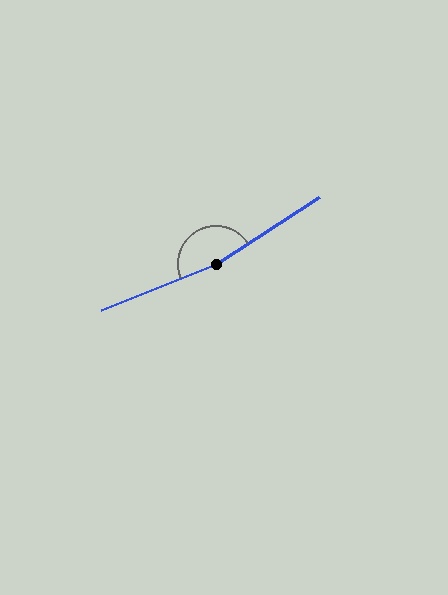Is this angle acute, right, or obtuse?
It is obtuse.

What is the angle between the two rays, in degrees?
Approximately 169 degrees.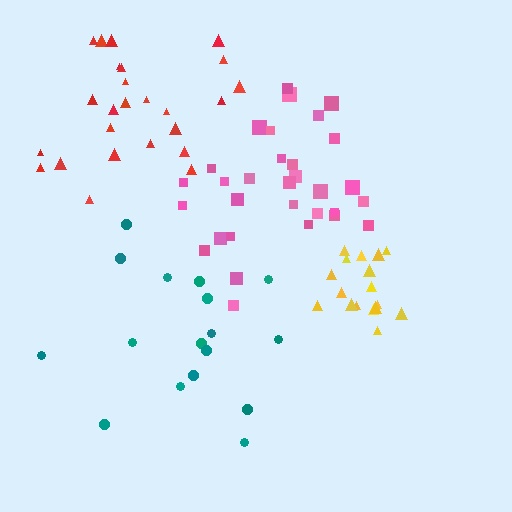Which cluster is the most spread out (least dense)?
Teal.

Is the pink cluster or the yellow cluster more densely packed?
Yellow.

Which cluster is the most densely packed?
Yellow.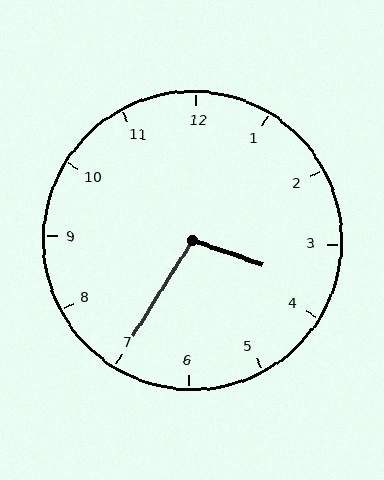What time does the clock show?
3:35.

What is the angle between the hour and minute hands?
Approximately 102 degrees.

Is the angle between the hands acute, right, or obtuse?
It is obtuse.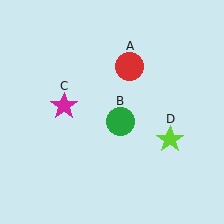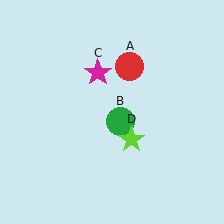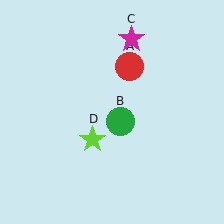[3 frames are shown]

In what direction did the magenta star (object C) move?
The magenta star (object C) moved up and to the right.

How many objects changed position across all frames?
2 objects changed position: magenta star (object C), lime star (object D).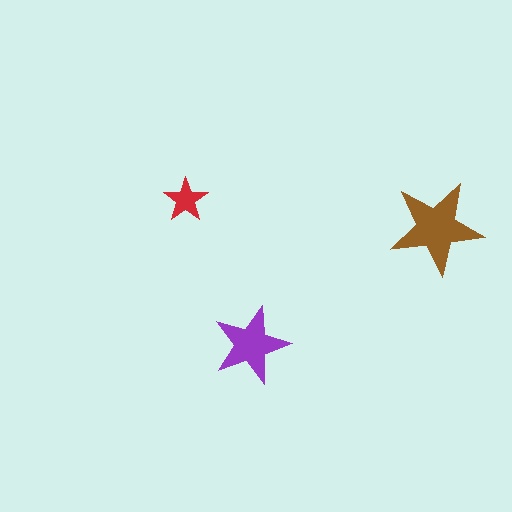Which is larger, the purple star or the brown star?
The brown one.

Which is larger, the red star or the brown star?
The brown one.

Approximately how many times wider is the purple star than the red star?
About 2 times wider.